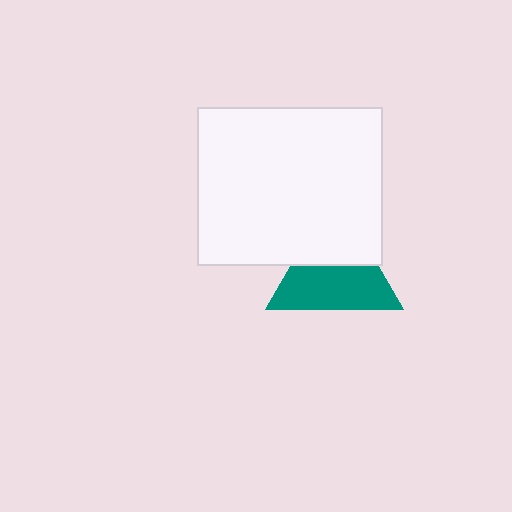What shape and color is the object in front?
The object in front is a white rectangle.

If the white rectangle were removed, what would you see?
You would see the complete teal triangle.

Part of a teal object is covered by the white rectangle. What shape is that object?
It is a triangle.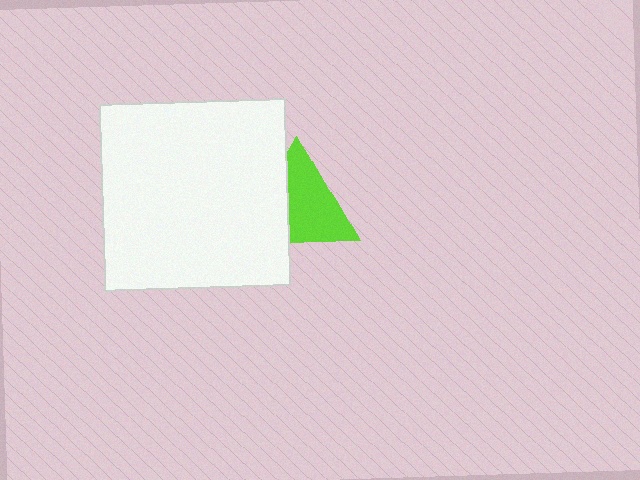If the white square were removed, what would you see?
You would see the complete lime triangle.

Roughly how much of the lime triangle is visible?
About half of it is visible (roughly 65%).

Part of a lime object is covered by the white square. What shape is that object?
It is a triangle.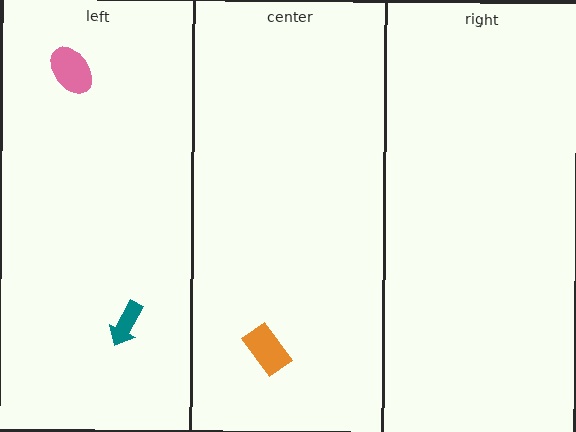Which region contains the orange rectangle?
The center region.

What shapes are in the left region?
The teal arrow, the pink ellipse.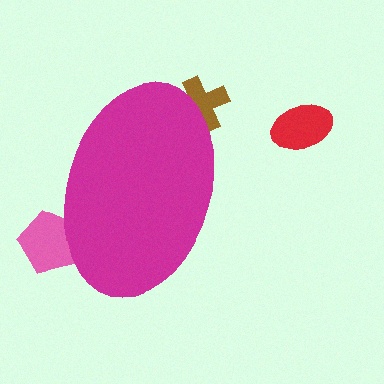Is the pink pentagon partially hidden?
Yes, the pink pentagon is partially hidden behind the magenta ellipse.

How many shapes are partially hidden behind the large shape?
2 shapes are partially hidden.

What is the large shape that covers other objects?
A magenta ellipse.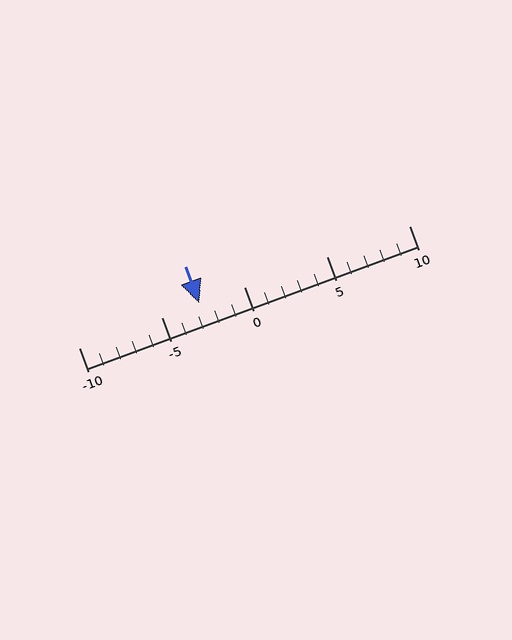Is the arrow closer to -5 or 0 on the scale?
The arrow is closer to -5.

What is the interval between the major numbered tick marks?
The major tick marks are spaced 5 units apart.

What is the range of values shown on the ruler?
The ruler shows values from -10 to 10.